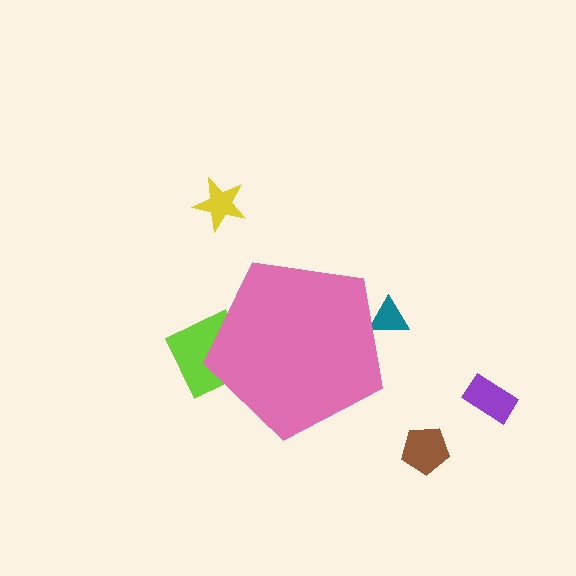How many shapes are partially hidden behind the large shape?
2 shapes are partially hidden.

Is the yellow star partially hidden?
No, the yellow star is fully visible.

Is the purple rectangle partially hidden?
No, the purple rectangle is fully visible.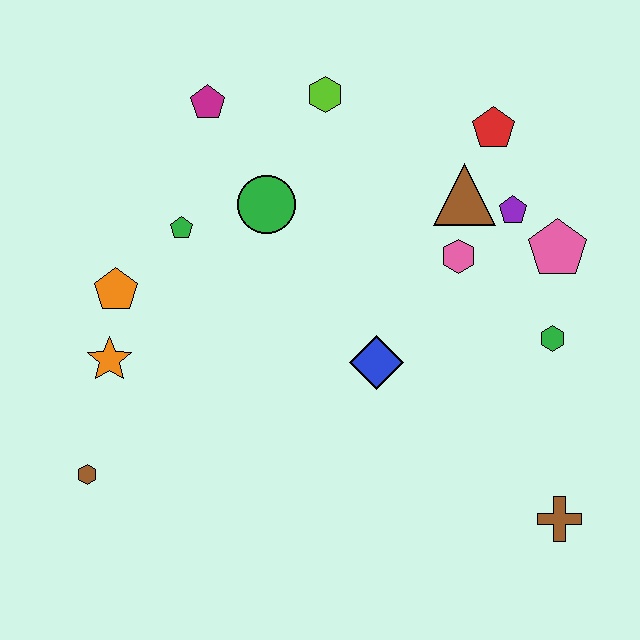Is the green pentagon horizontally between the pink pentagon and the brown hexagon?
Yes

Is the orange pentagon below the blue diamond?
No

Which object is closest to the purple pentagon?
The brown triangle is closest to the purple pentagon.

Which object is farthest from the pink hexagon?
The brown hexagon is farthest from the pink hexagon.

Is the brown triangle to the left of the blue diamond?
No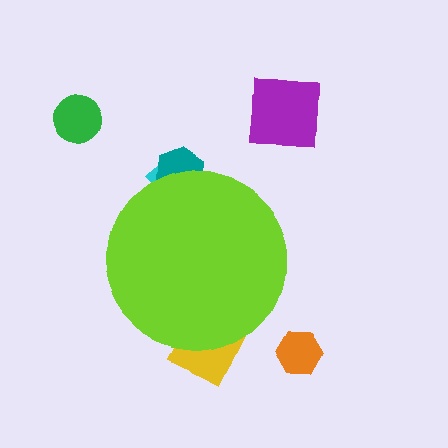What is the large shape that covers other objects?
A lime circle.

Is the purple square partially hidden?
No, the purple square is fully visible.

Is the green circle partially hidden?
No, the green circle is fully visible.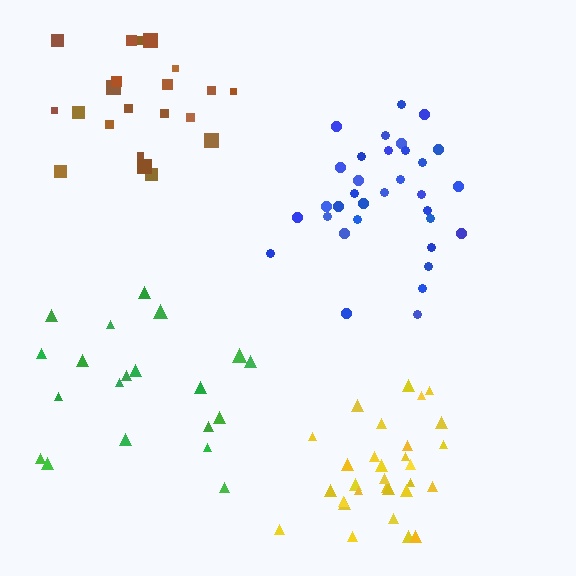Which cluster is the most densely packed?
Yellow.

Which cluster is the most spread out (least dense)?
Green.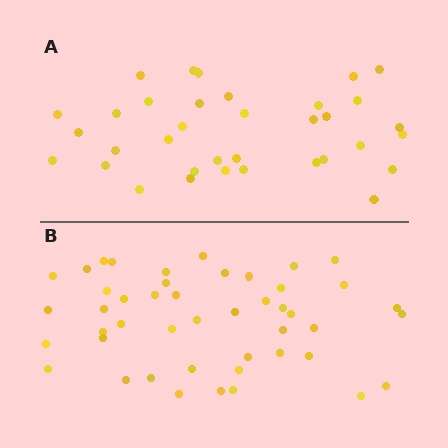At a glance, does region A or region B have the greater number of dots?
Region B (the bottom region) has more dots.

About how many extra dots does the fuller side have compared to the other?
Region B has roughly 12 or so more dots than region A.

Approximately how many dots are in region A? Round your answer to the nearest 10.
About 40 dots. (The exact count is 35, which rounds to 40.)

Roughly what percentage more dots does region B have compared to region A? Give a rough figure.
About 30% more.